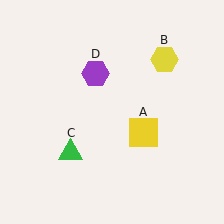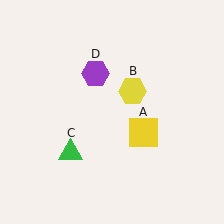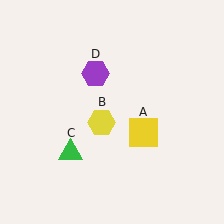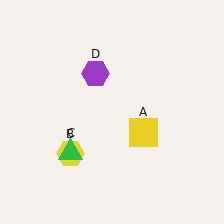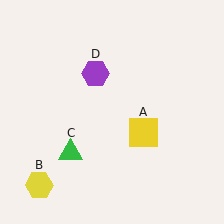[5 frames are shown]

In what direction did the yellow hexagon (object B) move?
The yellow hexagon (object B) moved down and to the left.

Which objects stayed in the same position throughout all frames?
Yellow square (object A) and green triangle (object C) and purple hexagon (object D) remained stationary.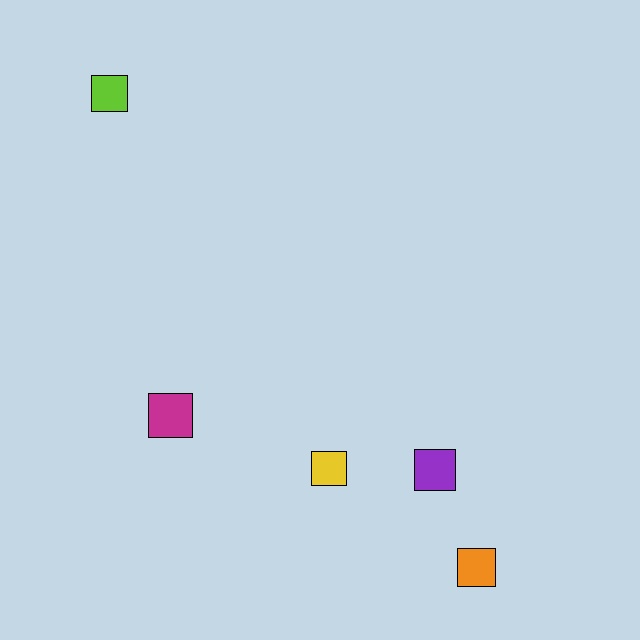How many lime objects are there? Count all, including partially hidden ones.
There is 1 lime object.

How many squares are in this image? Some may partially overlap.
There are 5 squares.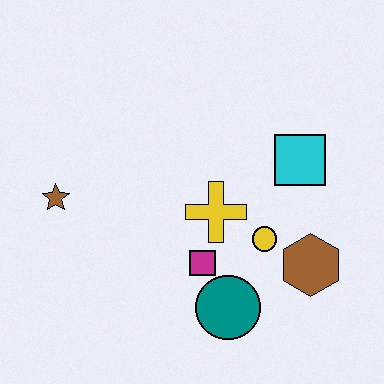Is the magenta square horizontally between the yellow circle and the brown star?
Yes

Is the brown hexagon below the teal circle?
No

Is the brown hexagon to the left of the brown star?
No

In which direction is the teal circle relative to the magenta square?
The teal circle is below the magenta square.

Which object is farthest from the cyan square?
The brown star is farthest from the cyan square.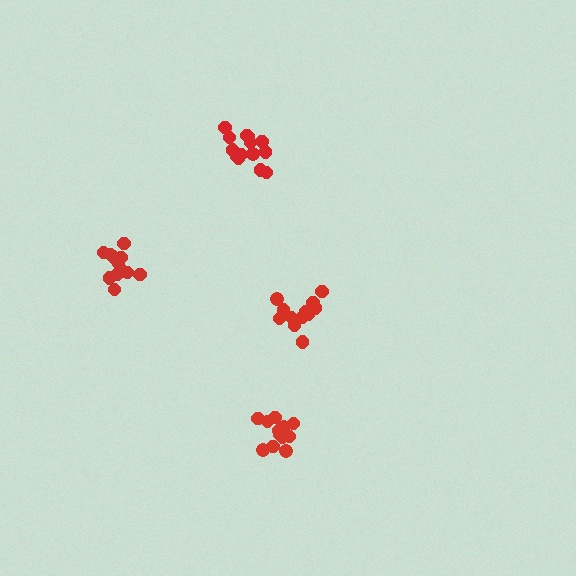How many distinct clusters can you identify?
There are 4 distinct clusters.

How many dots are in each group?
Group 1: 14 dots, Group 2: 12 dots, Group 3: 12 dots, Group 4: 12 dots (50 total).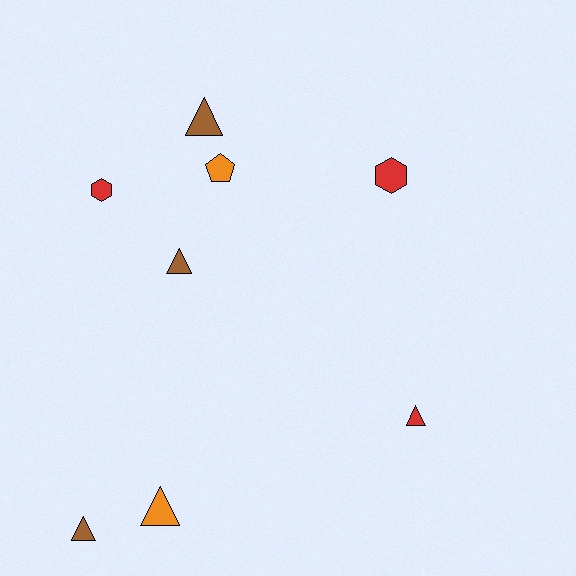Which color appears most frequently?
Brown, with 3 objects.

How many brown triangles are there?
There are 3 brown triangles.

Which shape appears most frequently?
Triangle, with 5 objects.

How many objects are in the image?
There are 8 objects.